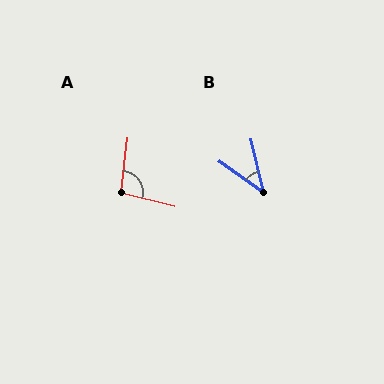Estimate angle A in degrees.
Approximately 98 degrees.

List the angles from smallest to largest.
B (41°), A (98°).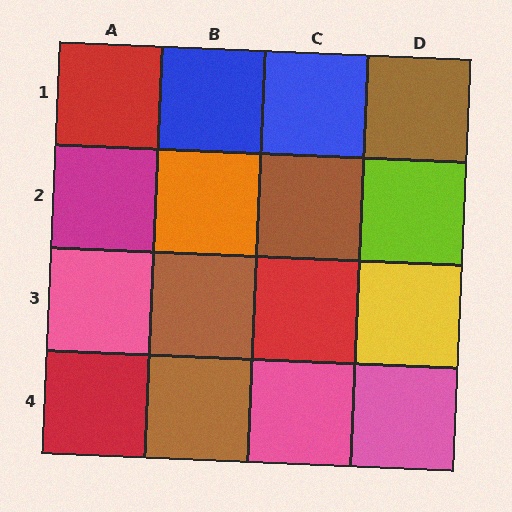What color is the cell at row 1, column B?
Blue.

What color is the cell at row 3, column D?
Yellow.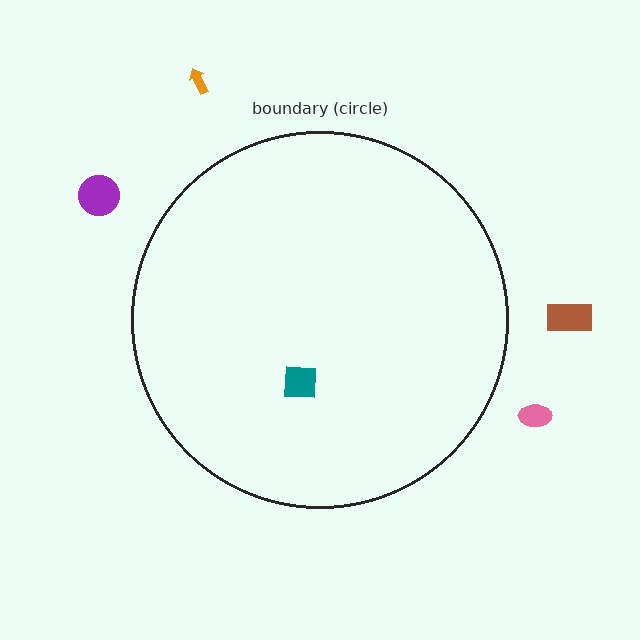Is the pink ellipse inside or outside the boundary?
Outside.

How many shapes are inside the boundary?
1 inside, 4 outside.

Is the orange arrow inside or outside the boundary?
Outside.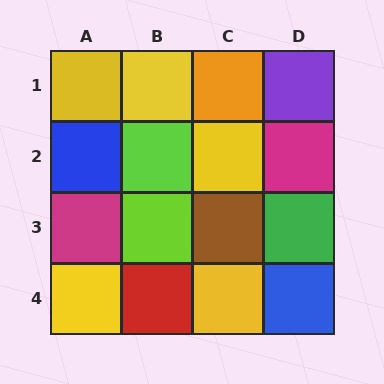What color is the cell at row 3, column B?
Lime.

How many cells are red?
1 cell is red.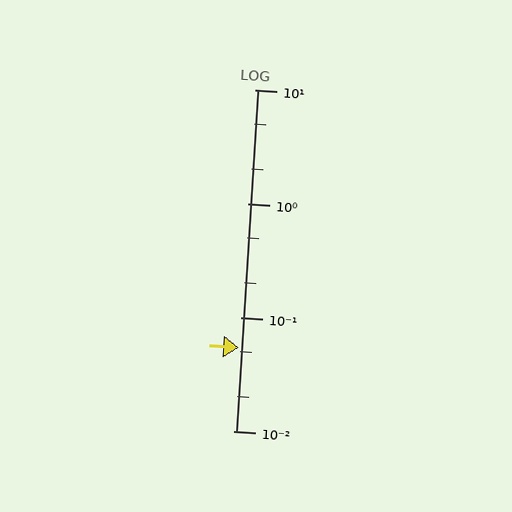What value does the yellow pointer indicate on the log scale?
The pointer indicates approximately 0.054.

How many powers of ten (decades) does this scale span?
The scale spans 3 decades, from 0.01 to 10.